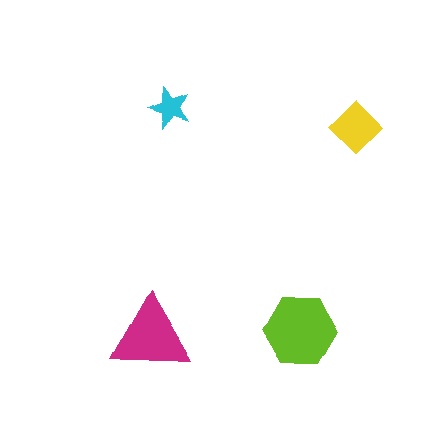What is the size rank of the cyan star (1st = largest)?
4th.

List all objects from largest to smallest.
The lime hexagon, the magenta triangle, the yellow diamond, the cyan star.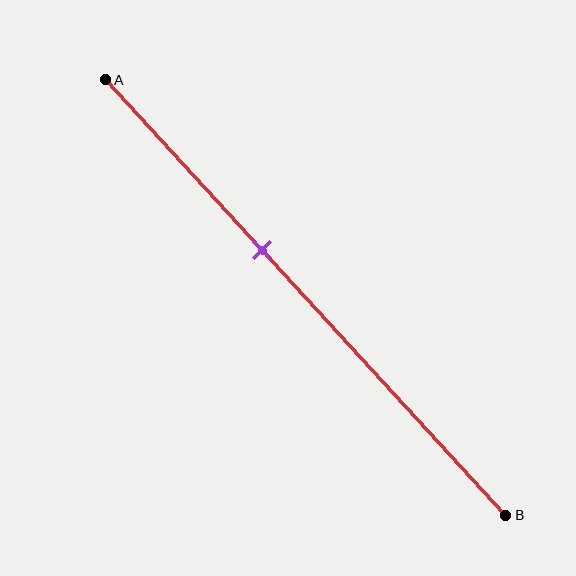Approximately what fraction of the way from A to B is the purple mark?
The purple mark is approximately 40% of the way from A to B.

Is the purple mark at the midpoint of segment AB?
No, the mark is at about 40% from A, not at the 50% midpoint.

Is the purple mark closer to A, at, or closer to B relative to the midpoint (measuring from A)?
The purple mark is closer to point A than the midpoint of segment AB.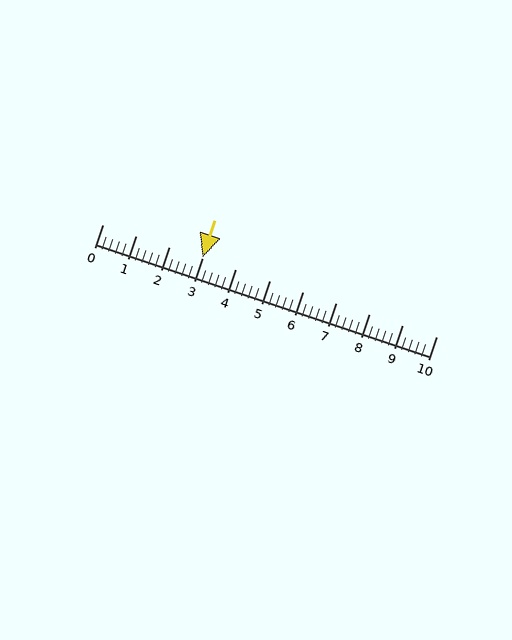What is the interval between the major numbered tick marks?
The major tick marks are spaced 1 units apart.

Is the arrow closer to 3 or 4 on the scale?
The arrow is closer to 3.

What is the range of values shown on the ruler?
The ruler shows values from 0 to 10.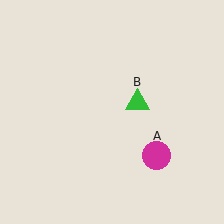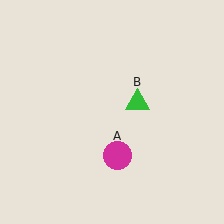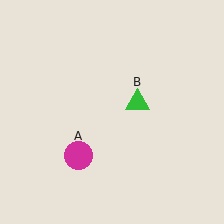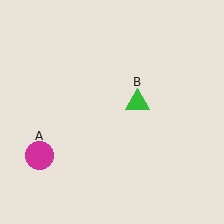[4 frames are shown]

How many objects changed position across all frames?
1 object changed position: magenta circle (object A).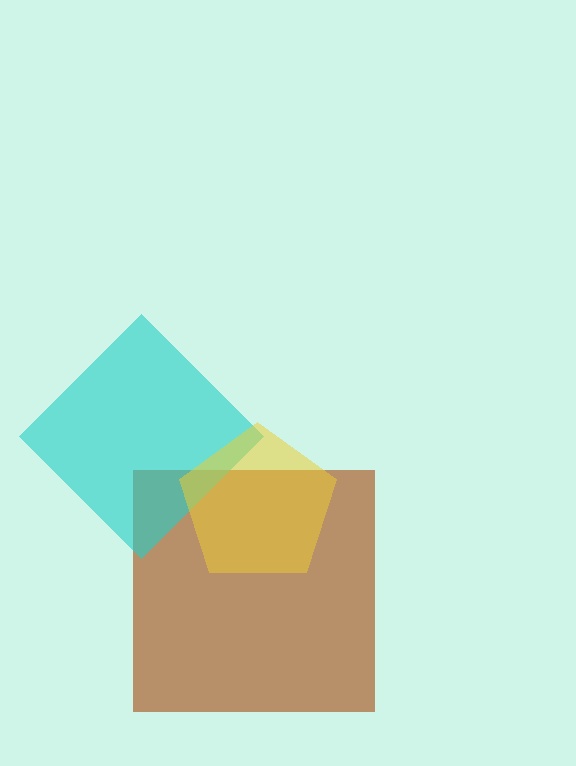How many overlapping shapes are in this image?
There are 3 overlapping shapes in the image.